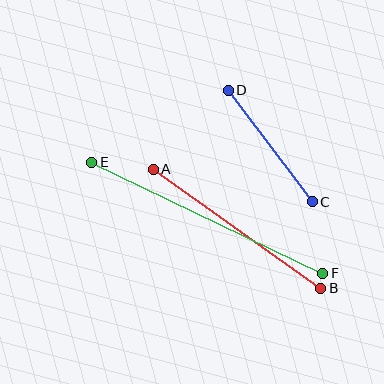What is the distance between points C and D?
The distance is approximately 140 pixels.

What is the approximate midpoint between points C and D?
The midpoint is at approximately (270, 146) pixels.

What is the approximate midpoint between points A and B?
The midpoint is at approximately (237, 229) pixels.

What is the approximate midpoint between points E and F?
The midpoint is at approximately (207, 218) pixels.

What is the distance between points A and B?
The distance is approximately 206 pixels.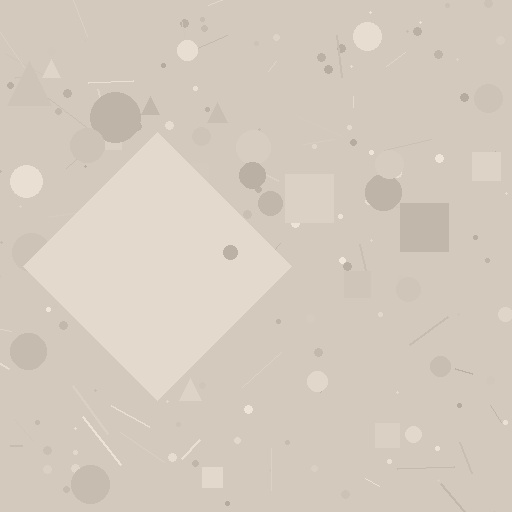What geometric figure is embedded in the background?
A diamond is embedded in the background.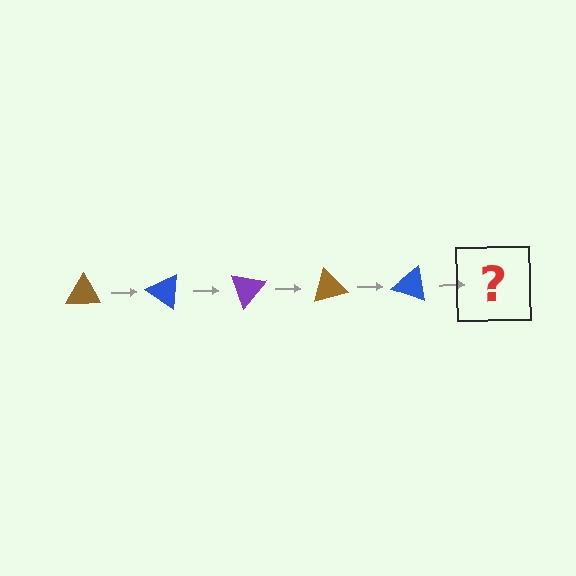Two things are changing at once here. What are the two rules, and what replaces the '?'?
The two rules are that it rotates 35 degrees each step and the color cycles through brown, blue, and purple. The '?' should be a purple triangle, rotated 175 degrees from the start.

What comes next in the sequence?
The next element should be a purple triangle, rotated 175 degrees from the start.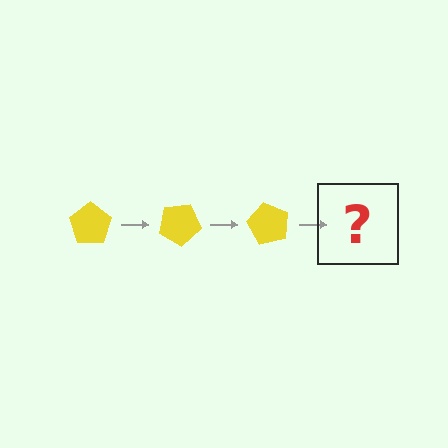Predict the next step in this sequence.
The next step is a yellow pentagon rotated 90 degrees.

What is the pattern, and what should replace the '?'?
The pattern is that the pentagon rotates 30 degrees each step. The '?' should be a yellow pentagon rotated 90 degrees.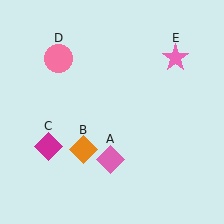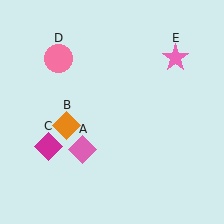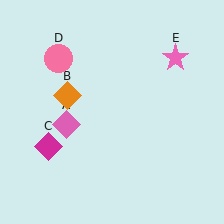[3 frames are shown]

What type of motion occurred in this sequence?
The pink diamond (object A), orange diamond (object B) rotated clockwise around the center of the scene.